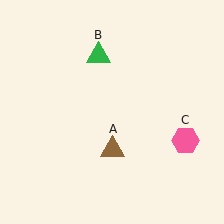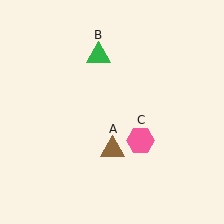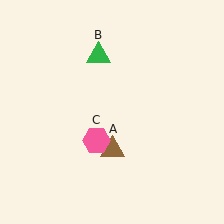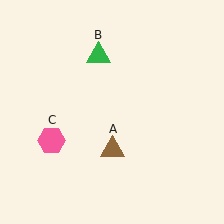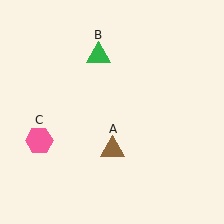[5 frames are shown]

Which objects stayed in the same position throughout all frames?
Brown triangle (object A) and green triangle (object B) remained stationary.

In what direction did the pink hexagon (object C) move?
The pink hexagon (object C) moved left.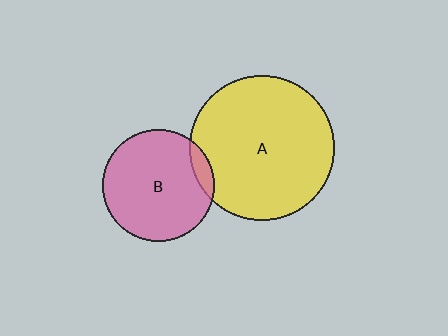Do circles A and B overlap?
Yes.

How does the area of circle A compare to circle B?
Approximately 1.7 times.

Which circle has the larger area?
Circle A (yellow).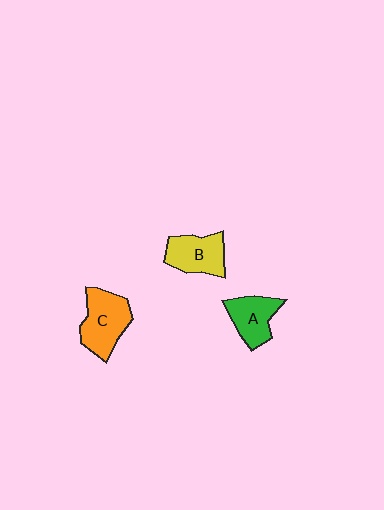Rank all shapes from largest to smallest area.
From largest to smallest: C (orange), B (yellow), A (green).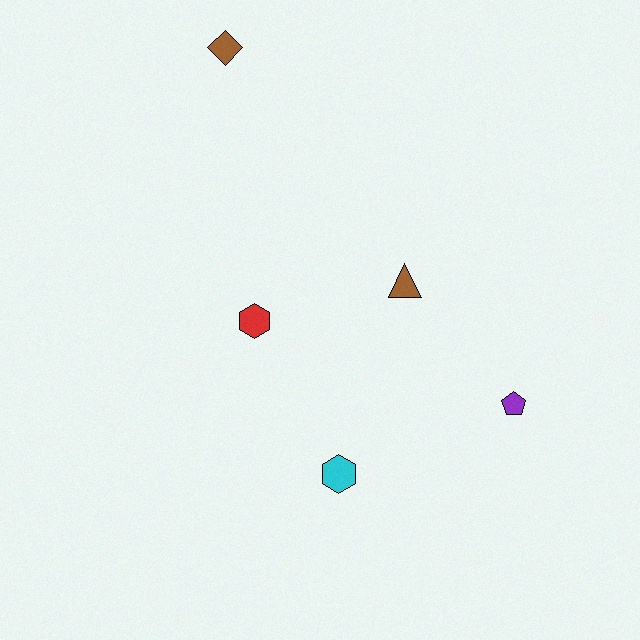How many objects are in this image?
There are 5 objects.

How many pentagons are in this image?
There is 1 pentagon.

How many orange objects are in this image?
There are no orange objects.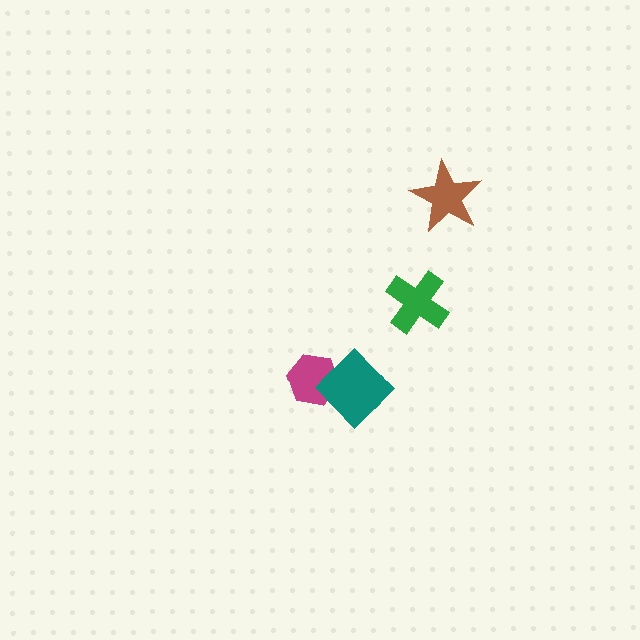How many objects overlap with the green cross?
0 objects overlap with the green cross.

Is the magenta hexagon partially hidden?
Yes, it is partially covered by another shape.